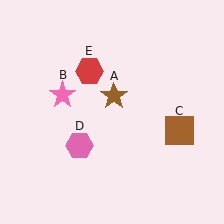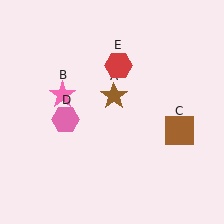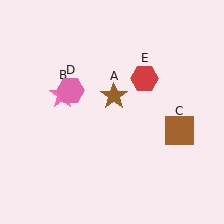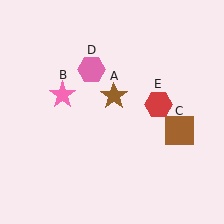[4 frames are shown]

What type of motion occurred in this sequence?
The pink hexagon (object D), red hexagon (object E) rotated clockwise around the center of the scene.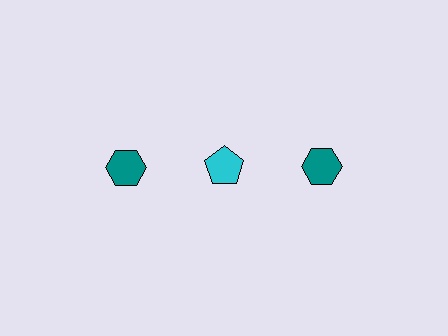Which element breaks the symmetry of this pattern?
The cyan pentagon in the top row, second from left column breaks the symmetry. All other shapes are teal hexagons.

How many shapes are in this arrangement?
There are 3 shapes arranged in a grid pattern.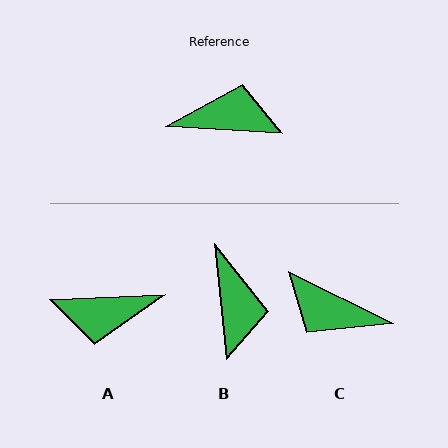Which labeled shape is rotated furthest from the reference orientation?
A, about 174 degrees away.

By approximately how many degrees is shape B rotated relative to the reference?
Approximately 80 degrees clockwise.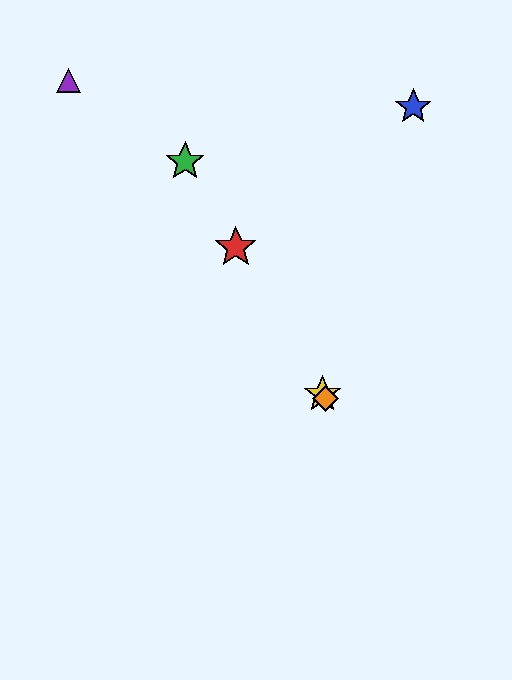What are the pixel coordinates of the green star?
The green star is at (185, 161).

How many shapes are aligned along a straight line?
4 shapes (the red star, the green star, the yellow star, the orange diamond) are aligned along a straight line.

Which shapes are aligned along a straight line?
The red star, the green star, the yellow star, the orange diamond are aligned along a straight line.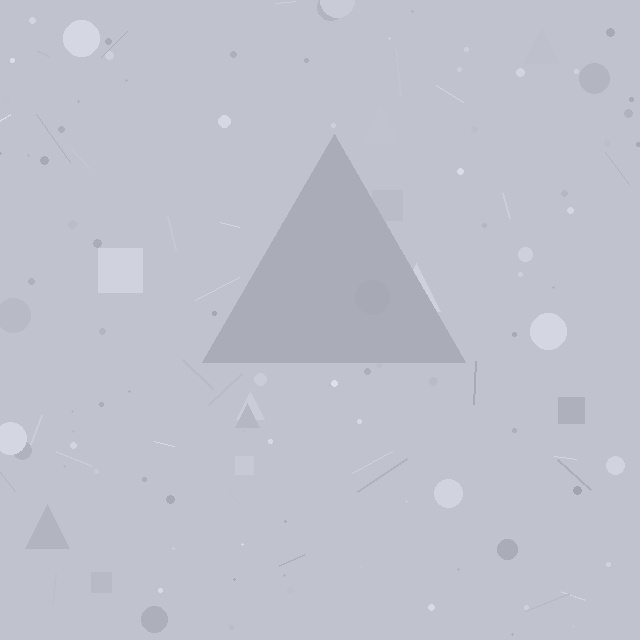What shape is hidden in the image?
A triangle is hidden in the image.